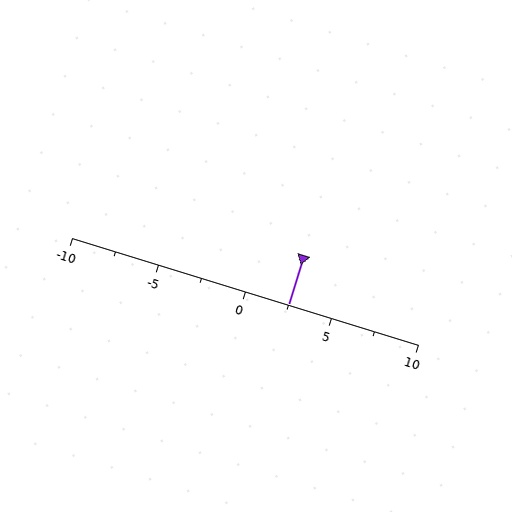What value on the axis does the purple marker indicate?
The marker indicates approximately 2.5.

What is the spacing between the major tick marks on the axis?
The major ticks are spaced 5 apart.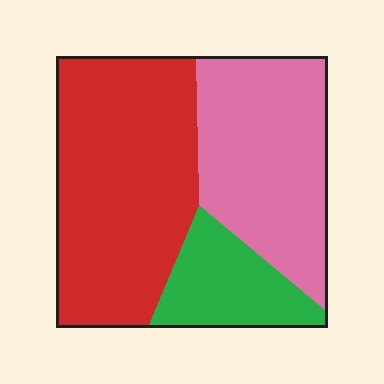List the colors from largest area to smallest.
From largest to smallest: red, pink, green.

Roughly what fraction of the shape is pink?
Pink takes up about three eighths (3/8) of the shape.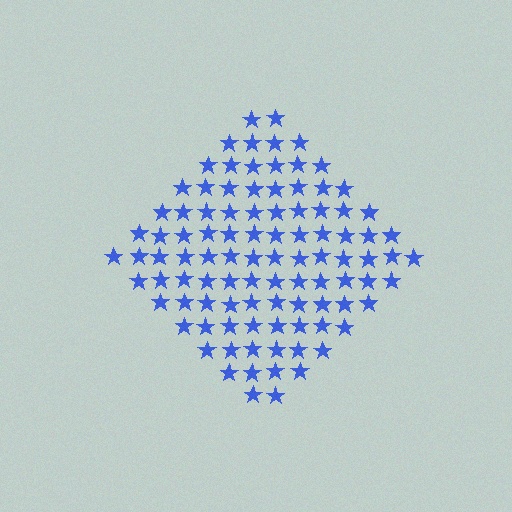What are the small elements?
The small elements are stars.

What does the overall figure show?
The overall figure shows a diamond.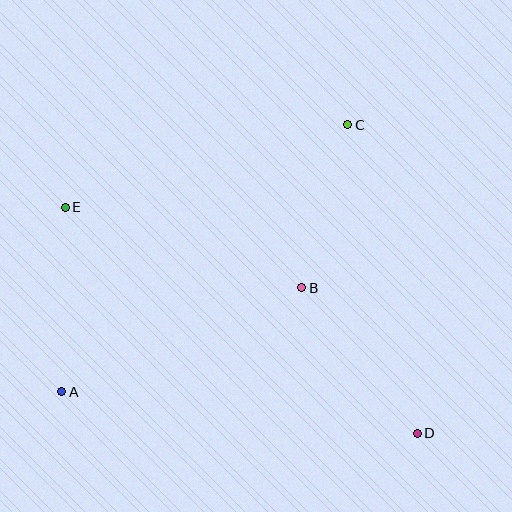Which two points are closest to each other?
Points B and C are closest to each other.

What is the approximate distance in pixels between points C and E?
The distance between C and E is approximately 294 pixels.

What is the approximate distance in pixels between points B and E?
The distance between B and E is approximately 250 pixels.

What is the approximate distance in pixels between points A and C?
The distance between A and C is approximately 391 pixels.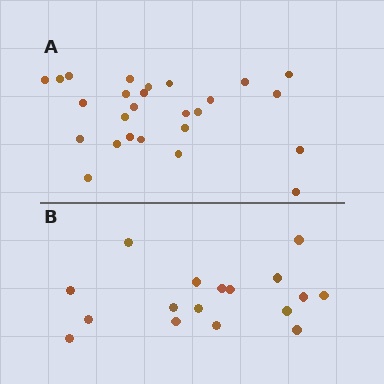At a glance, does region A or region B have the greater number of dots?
Region A (the top region) has more dots.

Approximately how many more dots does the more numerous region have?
Region A has roughly 8 or so more dots than region B.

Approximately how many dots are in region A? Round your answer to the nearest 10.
About 30 dots. (The exact count is 26, which rounds to 30.)